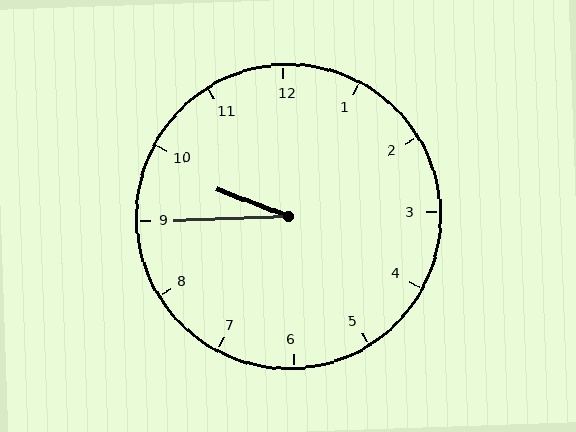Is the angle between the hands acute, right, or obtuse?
It is acute.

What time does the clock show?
9:45.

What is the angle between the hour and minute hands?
Approximately 22 degrees.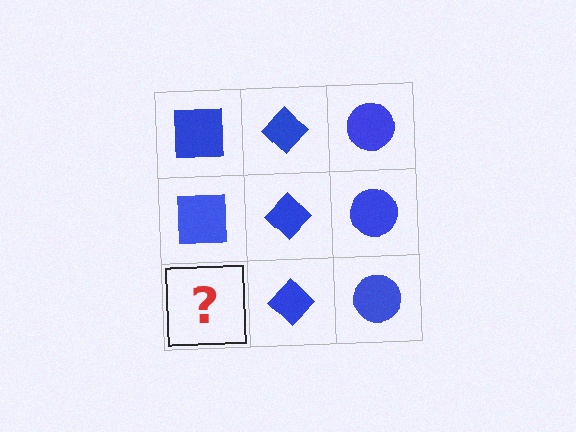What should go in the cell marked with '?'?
The missing cell should contain a blue square.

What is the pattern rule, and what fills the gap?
The rule is that each column has a consistent shape. The gap should be filled with a blue square.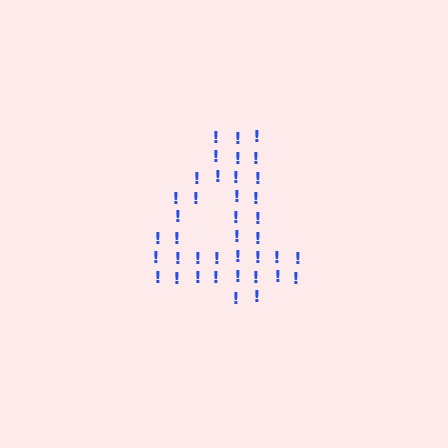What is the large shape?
The large shape is the digit 4.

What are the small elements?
The small elements are exclamation marks.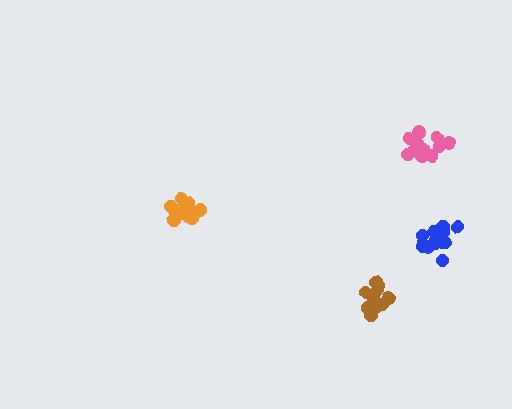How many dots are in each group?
Group 1: 12 dots, Group 2: 12 dots, Group 3: 16 dots, Group 4: 10 dots (50 total).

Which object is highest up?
The pink cluster is topmost.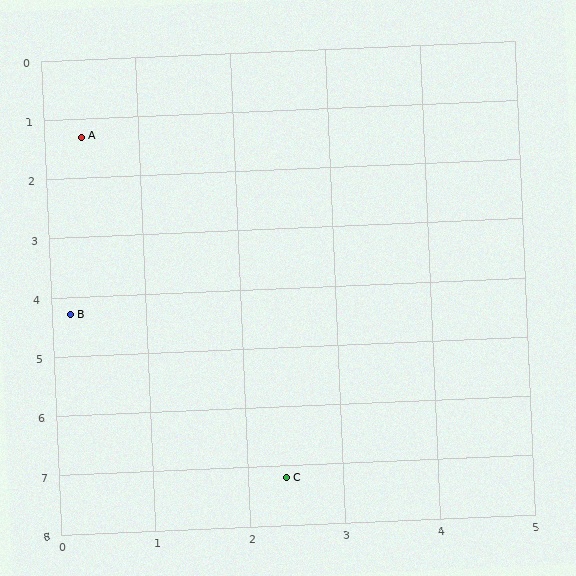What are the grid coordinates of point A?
Point A is at approximately (0.4, 1.3).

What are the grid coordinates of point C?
Point C is at approximately (2.4, 7.2).